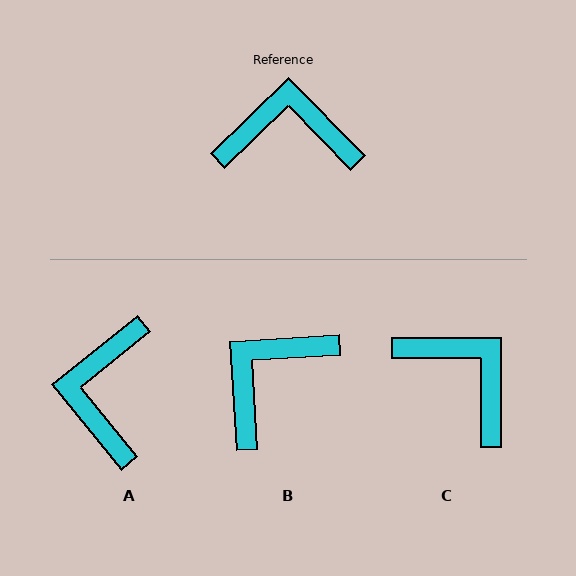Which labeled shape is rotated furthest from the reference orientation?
A, about 85 degrees away.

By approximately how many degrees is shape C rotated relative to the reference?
Approximately 44 degrees clockwise.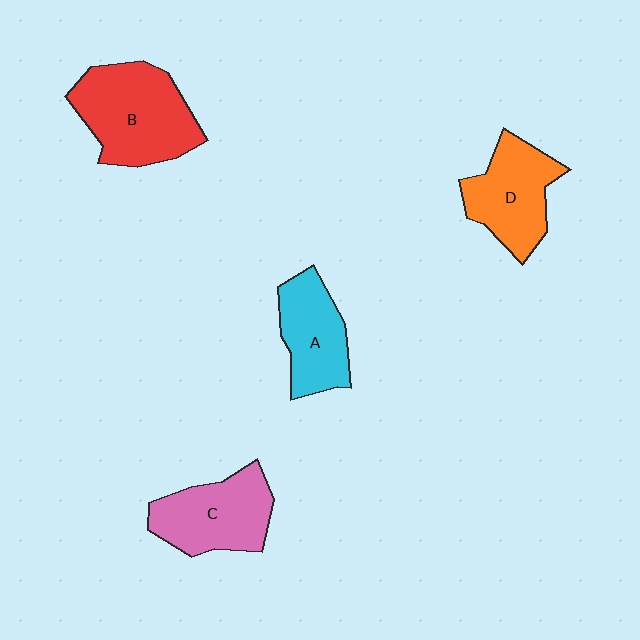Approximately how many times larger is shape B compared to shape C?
Approximately 1.2 times.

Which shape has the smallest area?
Shape A (cyan).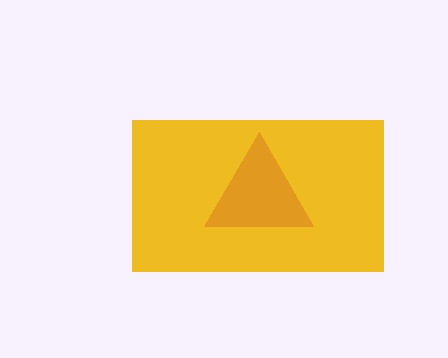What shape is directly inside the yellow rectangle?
The orange triangle.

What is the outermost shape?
The yellow rectangle.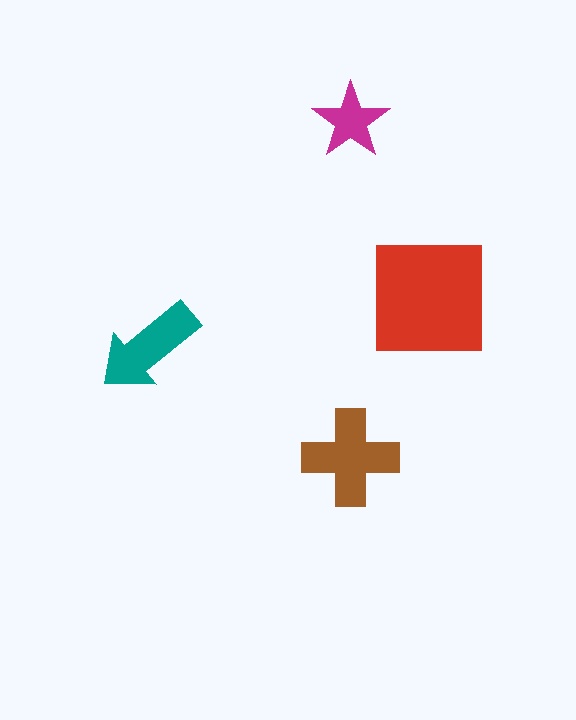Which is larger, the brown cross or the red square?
The red square.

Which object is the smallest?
The magenta star.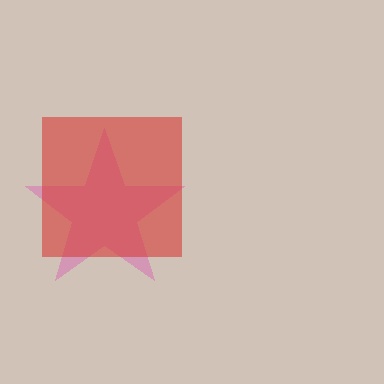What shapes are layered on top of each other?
The layered shapes are: a pink star, a red square.